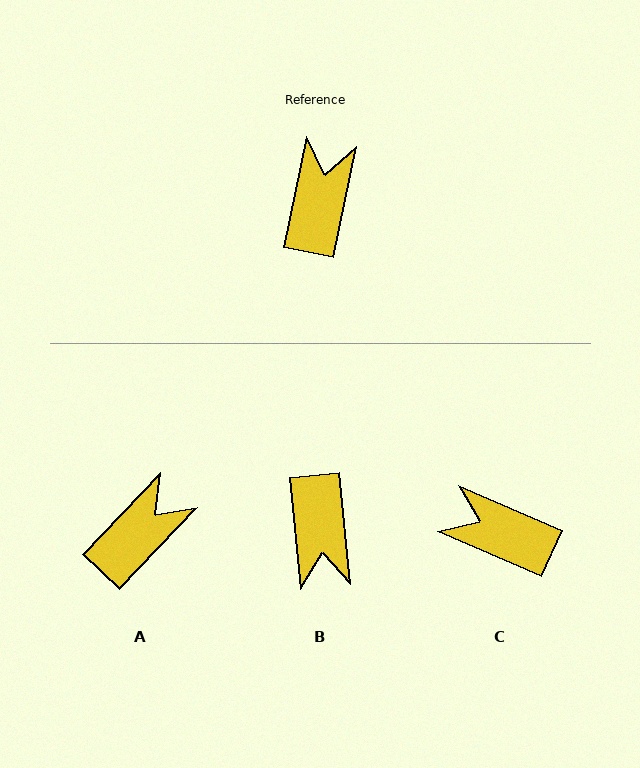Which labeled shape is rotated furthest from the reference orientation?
B, about 163 degrees away.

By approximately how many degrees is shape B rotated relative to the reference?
Approximately 163 degrees clockwise.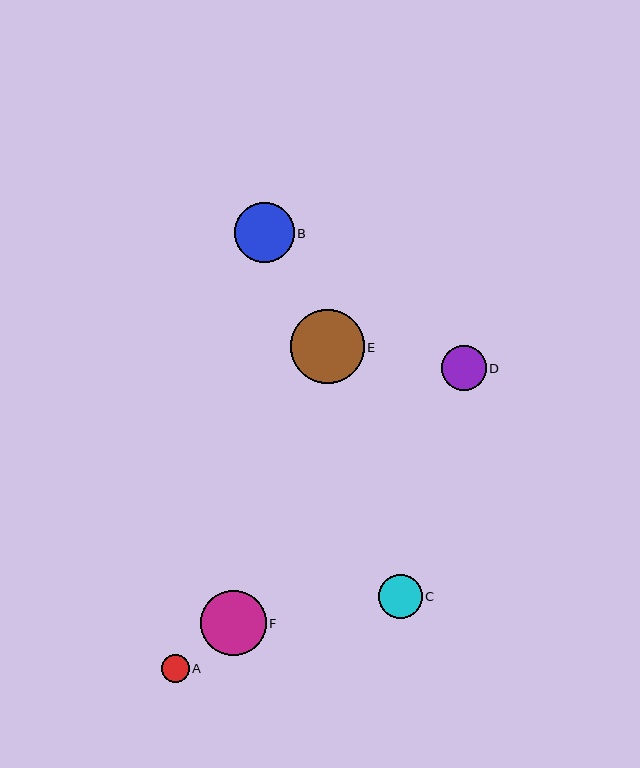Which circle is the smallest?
Circle A is the smallest with a size of approximately 28 pixels.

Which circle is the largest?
Circle E is the largest with a size of approximately 74 pixels.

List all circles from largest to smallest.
From largest to smallest: E, F, B, D, C, A.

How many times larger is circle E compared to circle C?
Circle E is approximately 1.7 times the size of circle C.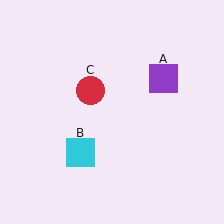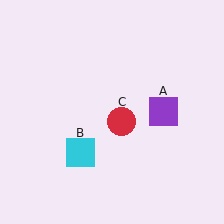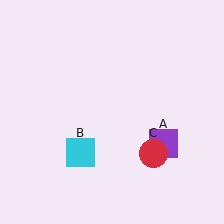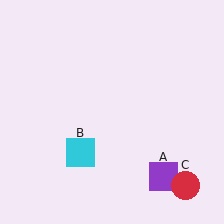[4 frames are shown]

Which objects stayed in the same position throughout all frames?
Cyan square (object B) remained stationary.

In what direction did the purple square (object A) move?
The purple square (object A) moved down.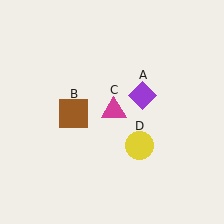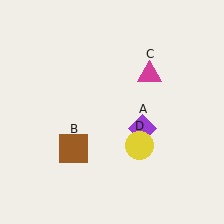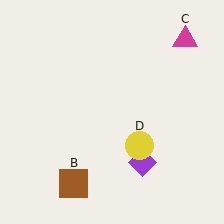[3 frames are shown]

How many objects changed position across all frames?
3 objects changed position: purple diamond (object A), brown square (object B), magenta triangle (object C).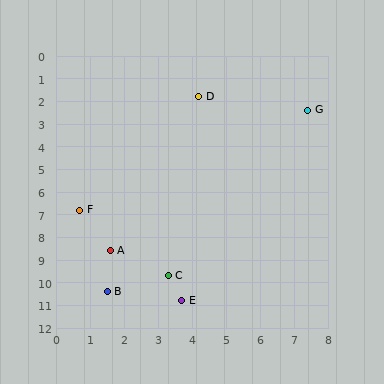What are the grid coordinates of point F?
Point F is at approximately (0.7, 6.8).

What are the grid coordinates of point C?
Point C is at approximately (3.3, 9.7).